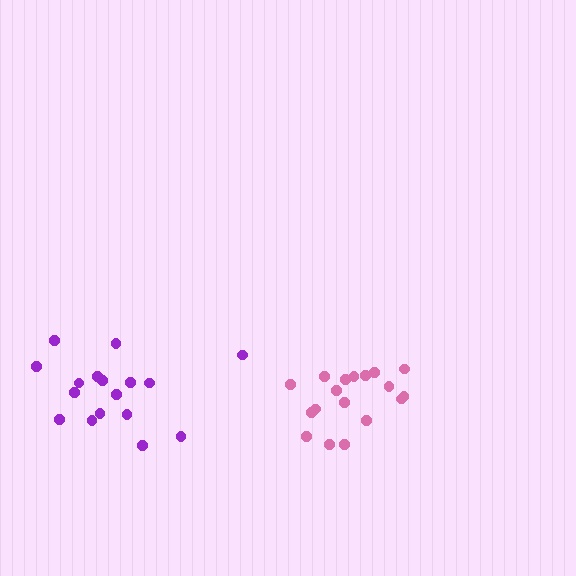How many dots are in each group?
Group 1: 18 dots, Group 2: 17 dots (35 total).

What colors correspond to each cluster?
The clusters are colored: pink, purple.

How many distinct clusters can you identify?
There are 2 distinct clusters.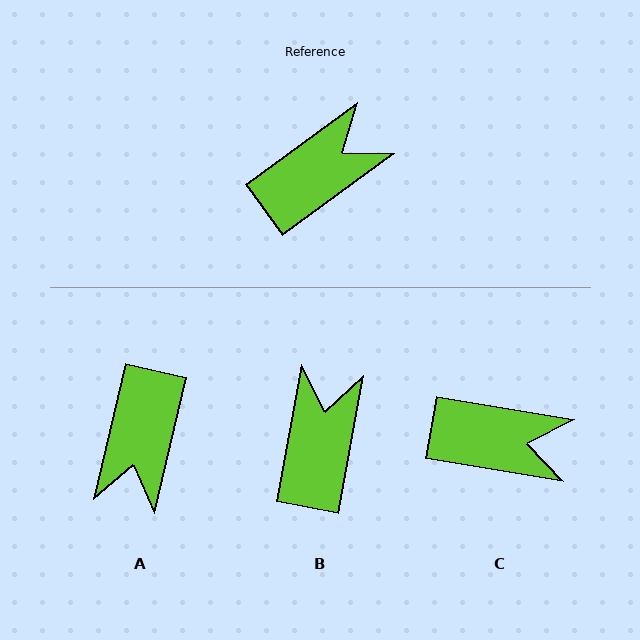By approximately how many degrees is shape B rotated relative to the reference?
Approximately 44 degrees counter-clockwise.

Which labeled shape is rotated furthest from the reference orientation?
A, about 139 degrees away.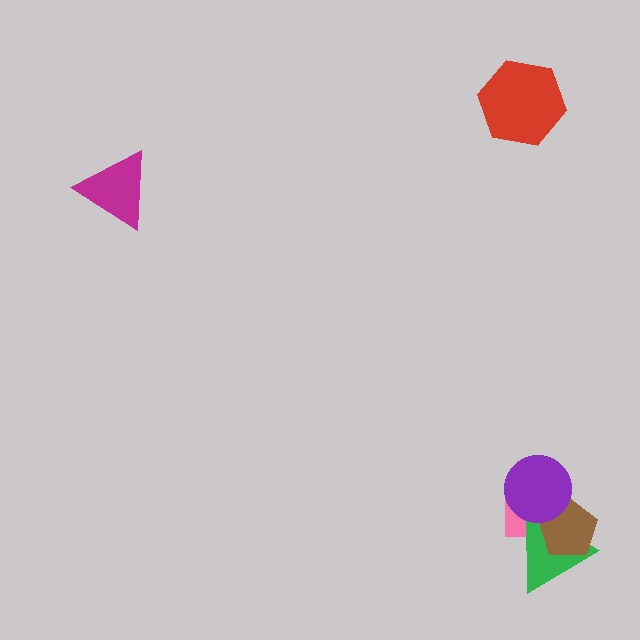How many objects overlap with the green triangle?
3 objects overlap with the green triangle.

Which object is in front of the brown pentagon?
The purple circle is in front of the brown pentagon.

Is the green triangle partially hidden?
Yes, it is partially covered by another shape.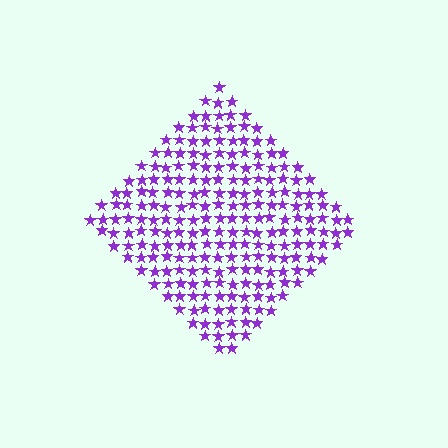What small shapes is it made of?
It is made of small stars.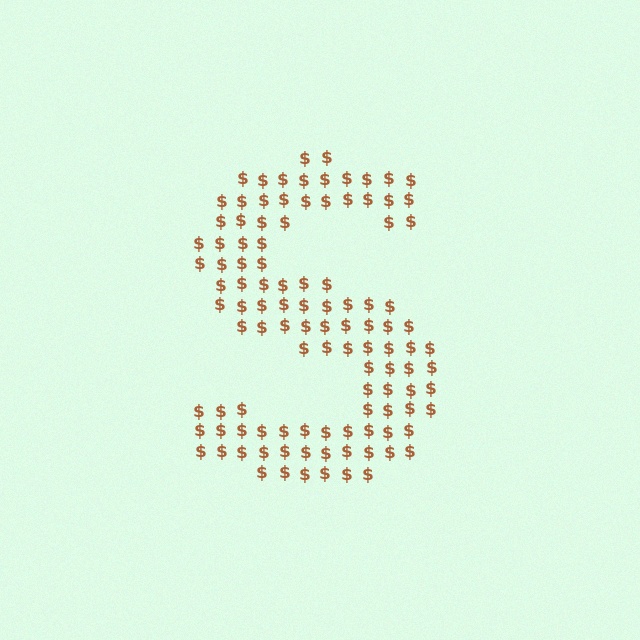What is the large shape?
The large shape is the letter S.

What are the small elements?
The small elements are dollar signs.